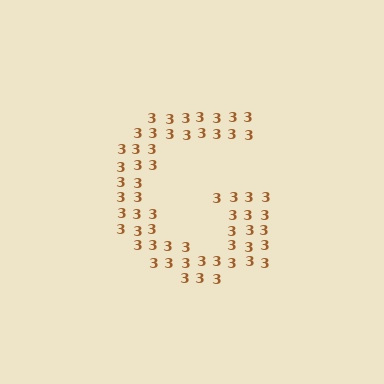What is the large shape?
The large shape is the letter G.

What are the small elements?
The small elements are digit 3's.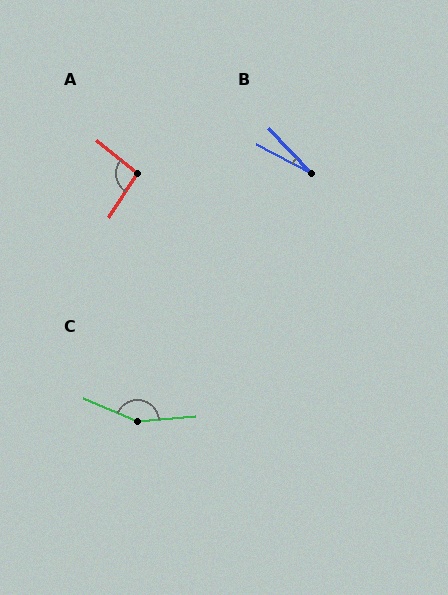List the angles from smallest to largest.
B (18°), A (96°), C (152°).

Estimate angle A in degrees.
Approximately 96 degrees.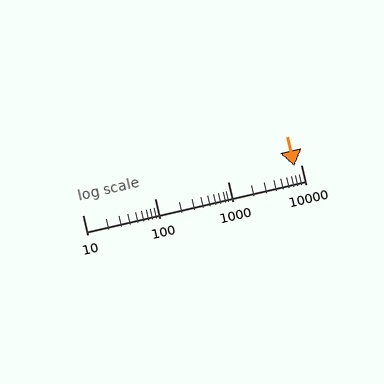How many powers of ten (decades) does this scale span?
The scale spans 3 decades, from 10 to 10000.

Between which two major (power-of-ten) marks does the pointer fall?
The pointer is between 1000 and 10000.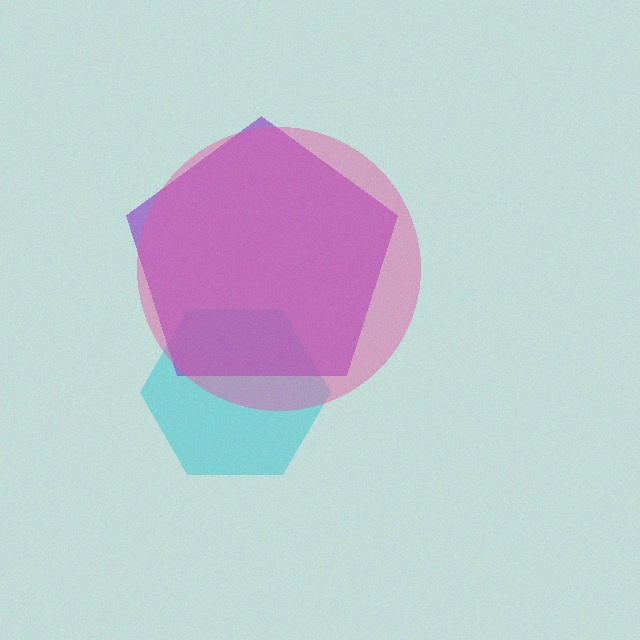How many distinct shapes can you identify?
There are 3 distinct shapes: a cyan hexagon, a purple pentagon, a pink circle.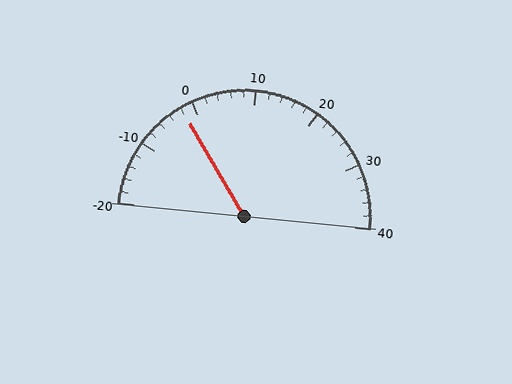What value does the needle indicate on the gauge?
The needle indicates approximately -2.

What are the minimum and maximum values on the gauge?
The gauge ranges from -20 to 40.